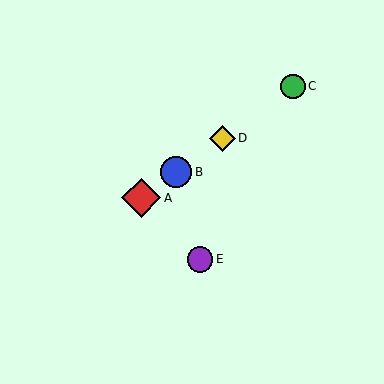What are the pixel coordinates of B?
Object B is at (176, 172).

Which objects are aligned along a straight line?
Objects A, B, C, D are aligned along a straight line.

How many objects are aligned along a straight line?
4 objects (A, B, C, D) are aligned along a straight line.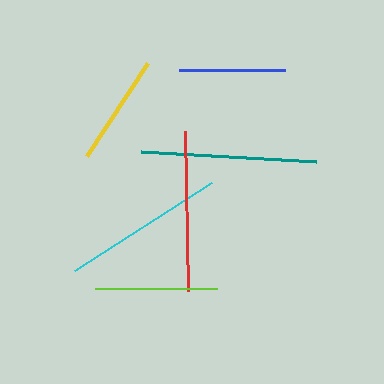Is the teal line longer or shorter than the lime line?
The teal line is longer than the lime line.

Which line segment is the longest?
The teal line is the longest at approximately 175 pixels.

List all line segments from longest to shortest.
From longest to shortest: teal, cyan, red, lime, yellow, blue.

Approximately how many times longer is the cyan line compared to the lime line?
The cyan line is approximately 1.3 times the length of the lime line.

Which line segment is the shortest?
The blue line is the shortest at approximately 106 pixels.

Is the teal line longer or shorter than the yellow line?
The teal line is longer than the yellow line.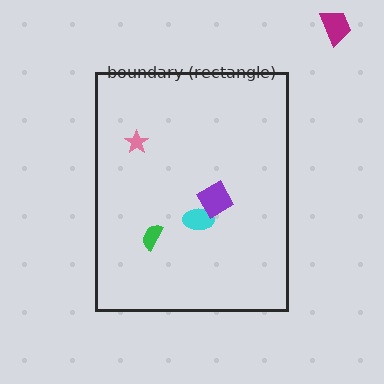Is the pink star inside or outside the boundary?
Inside.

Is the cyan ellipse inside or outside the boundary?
Inside.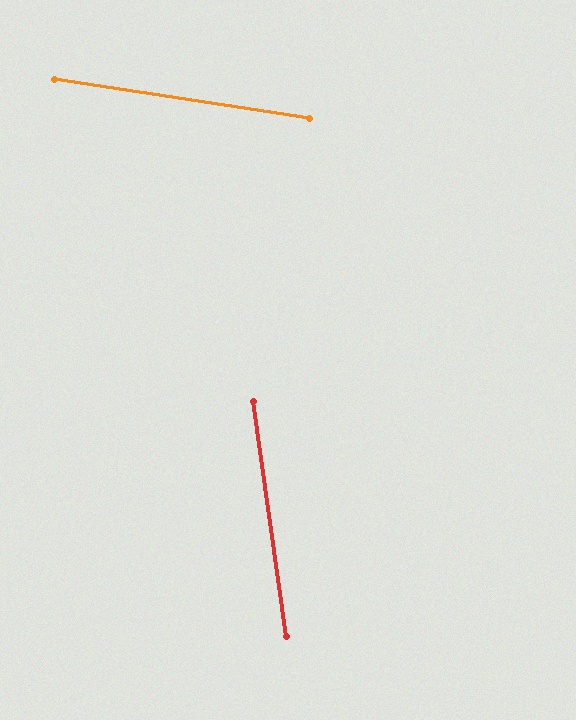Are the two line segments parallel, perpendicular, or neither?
Neither parallel nor perpendicular — they differ by about 73°.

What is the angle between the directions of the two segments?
Approximately 73 degrees.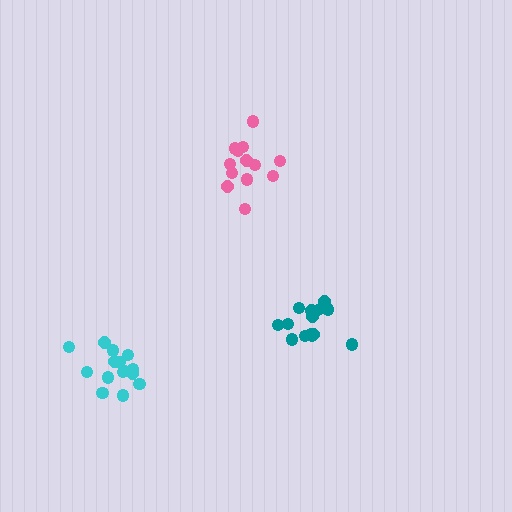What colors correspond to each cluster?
The clusters are colored: cyan, teal, pink.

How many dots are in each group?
Group 1: 15 dots, Group 2: 15 dots, Group 3: 13 dots (43 total).